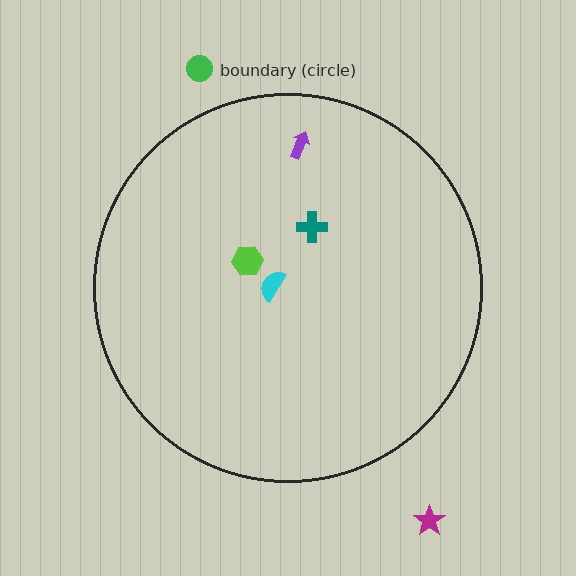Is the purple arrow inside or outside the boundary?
Inside.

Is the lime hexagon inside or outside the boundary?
Inside.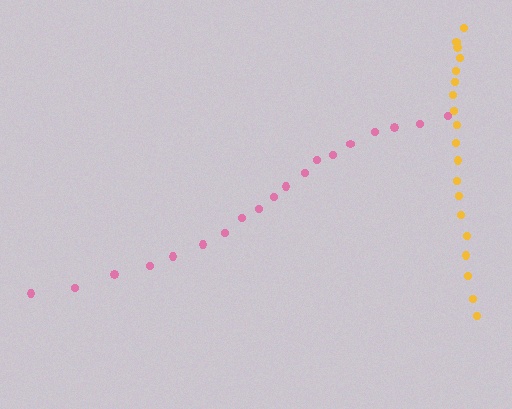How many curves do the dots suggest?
There are 2 distinct paths.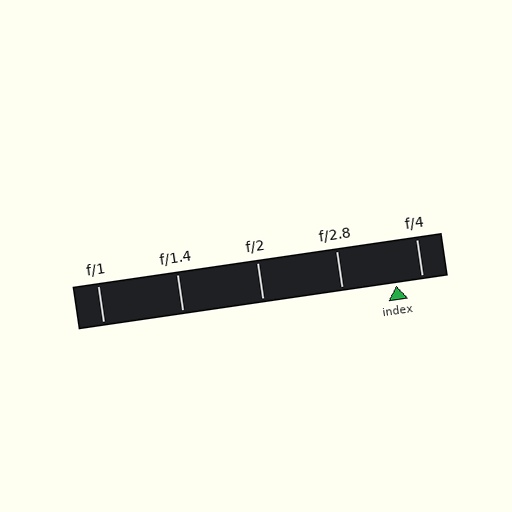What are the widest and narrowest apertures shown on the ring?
The widest aperture shown is f/1 and the narrowest is f/4.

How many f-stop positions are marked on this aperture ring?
There are 5 f-stop positions marked.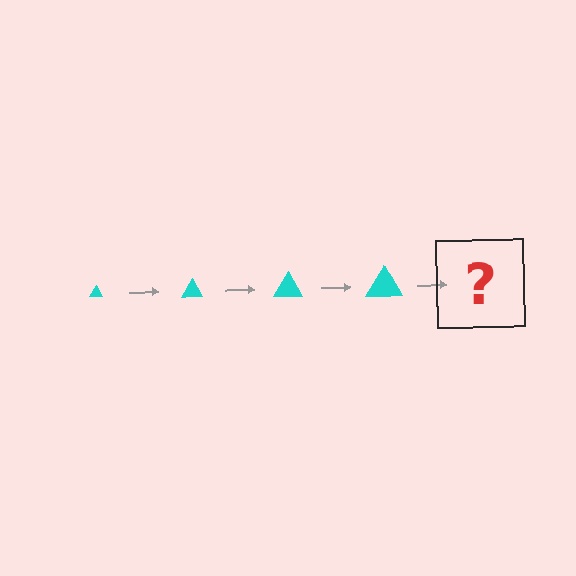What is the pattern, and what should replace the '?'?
The pattern is that the triangle gets progressively larger each step. The '?' should be a cyan triangle, larger than the previous one.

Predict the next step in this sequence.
The next step is a cyan triangle, larger than the previous one.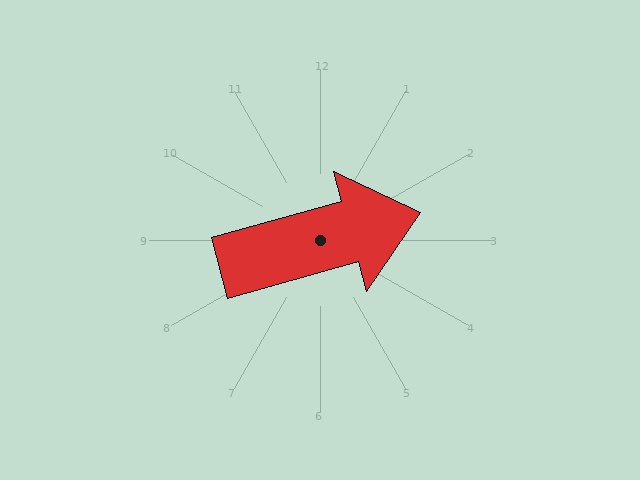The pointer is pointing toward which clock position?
Roughly 2 o'clock.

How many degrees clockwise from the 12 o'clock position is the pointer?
Approximately 74 degrees.